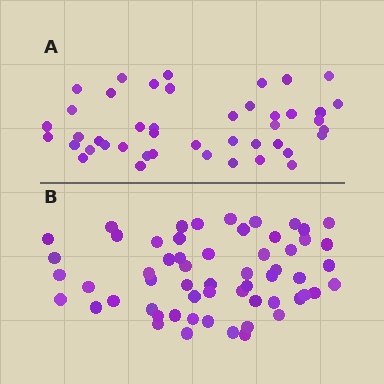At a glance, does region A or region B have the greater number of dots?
Region B (the bottom region) has more dots.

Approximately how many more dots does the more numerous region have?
Region B has approximately 15 more dots than region A.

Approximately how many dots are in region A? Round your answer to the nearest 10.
About 40 dots. (The exact count is 44, which rounds to 40.)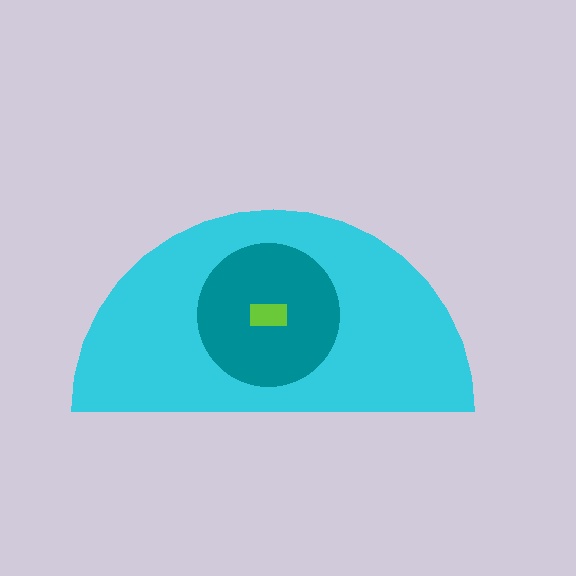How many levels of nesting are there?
3.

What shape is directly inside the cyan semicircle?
The teal circle.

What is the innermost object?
The lime rectangle.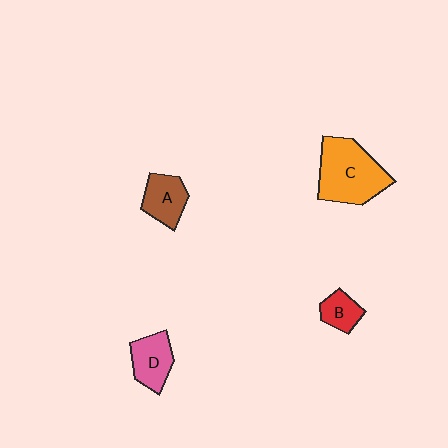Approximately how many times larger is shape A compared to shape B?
Approximately 1.5 times.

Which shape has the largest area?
Shape C (orange).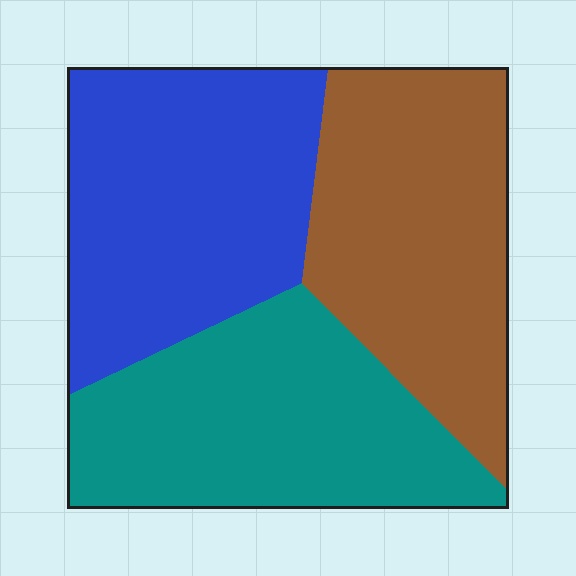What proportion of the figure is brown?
Brown covers about 35% of the figure.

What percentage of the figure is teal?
Teal covers roughly 35% of the figure.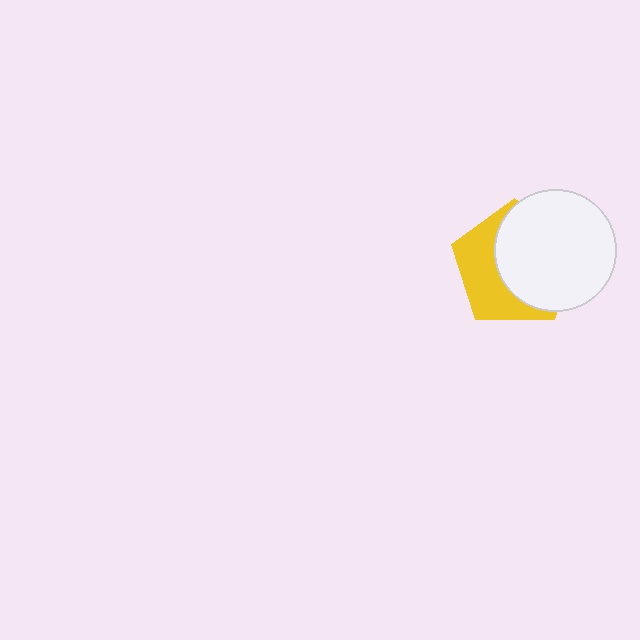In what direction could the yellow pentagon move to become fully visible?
The yellow pentagon could move left. That would shift it out from behind the white circle entirely.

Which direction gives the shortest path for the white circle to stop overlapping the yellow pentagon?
Moving right gives the shortest separation.